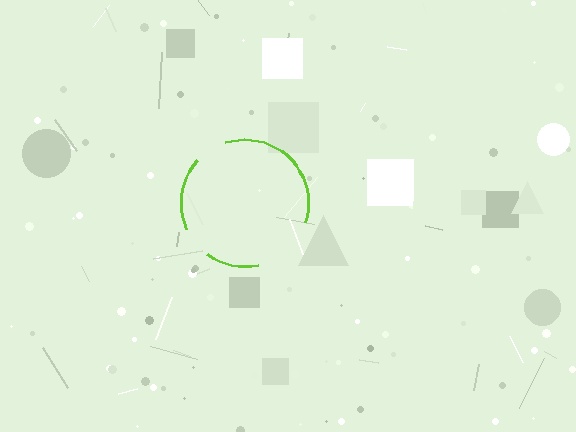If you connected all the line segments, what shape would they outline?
They would outline a circle.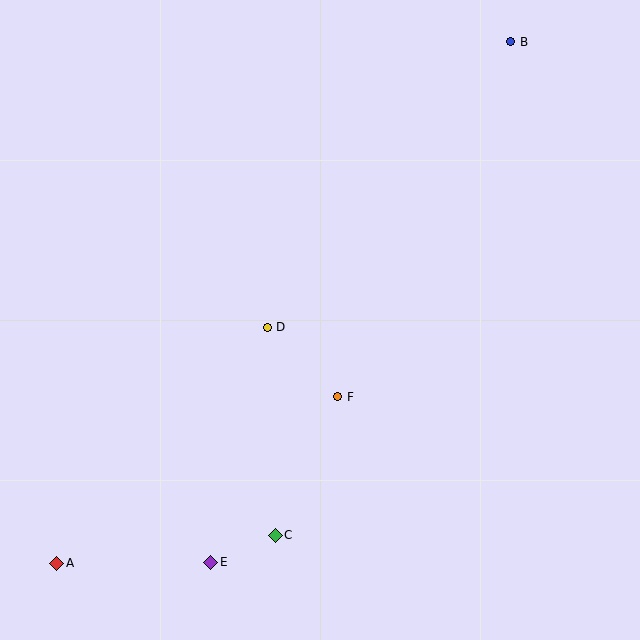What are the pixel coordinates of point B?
Point B is at (511, 42).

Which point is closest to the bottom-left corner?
Point A is closest to the bottom-left corner.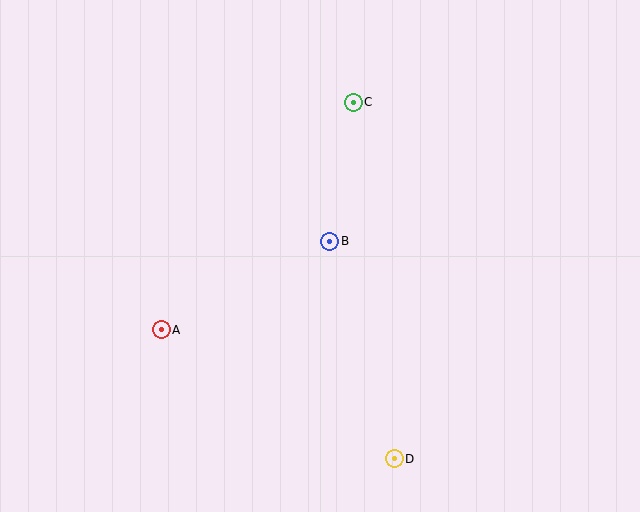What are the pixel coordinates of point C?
Point C is at (353, 102).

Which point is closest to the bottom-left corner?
Point A is closest to the bottom-left corner.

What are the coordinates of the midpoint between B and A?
The midpoint between B and A is at (245, 285).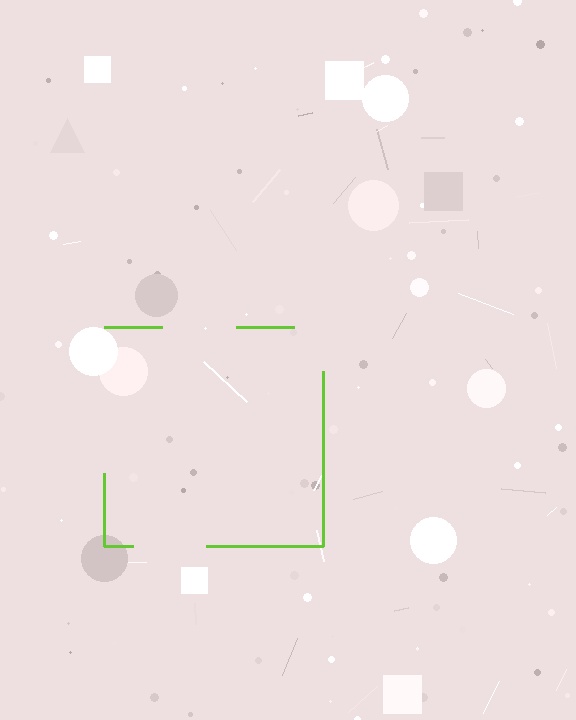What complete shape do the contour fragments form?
The contour fragments form a square.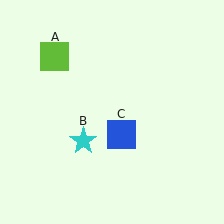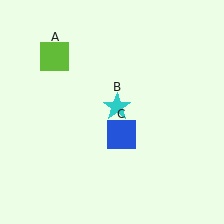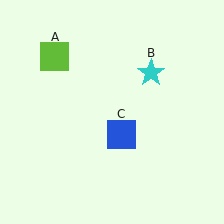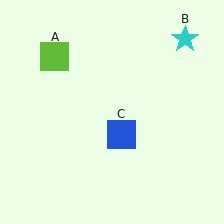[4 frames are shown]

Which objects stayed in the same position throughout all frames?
Lime square (object A) and blue square (object C) remained stationary.